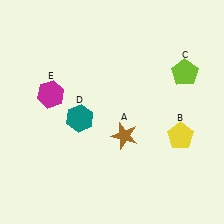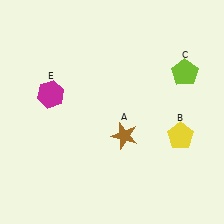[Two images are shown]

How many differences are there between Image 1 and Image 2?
There is 1 difference between the two images.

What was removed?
The teal hexagon (D) was removed in Image 2.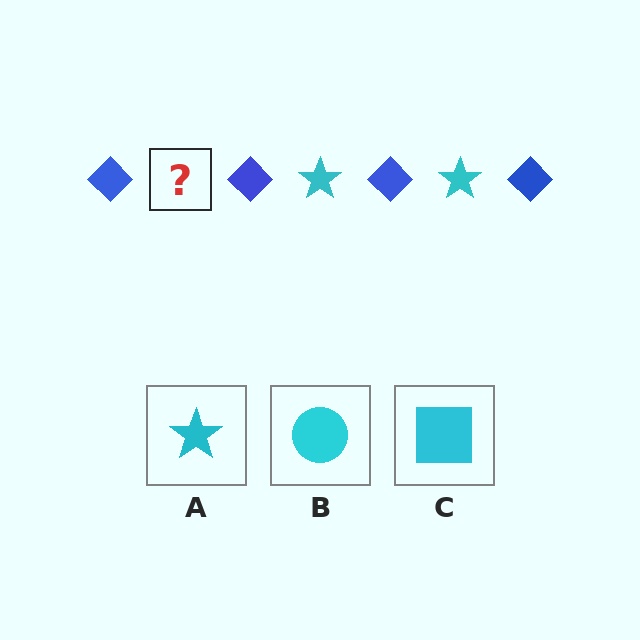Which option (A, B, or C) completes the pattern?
A.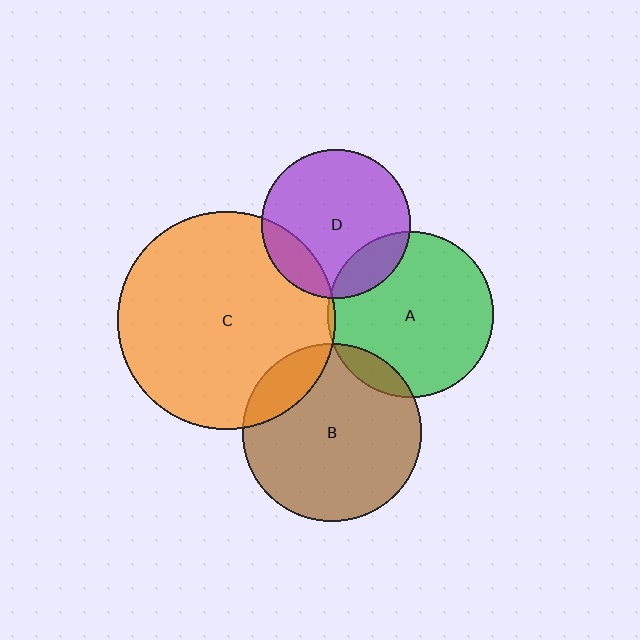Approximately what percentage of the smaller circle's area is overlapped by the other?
Approximately 10%.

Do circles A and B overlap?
Yes.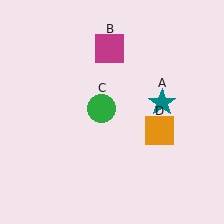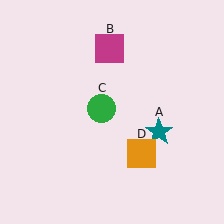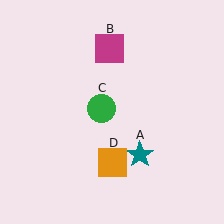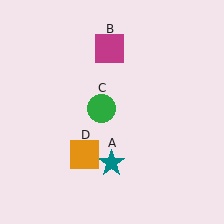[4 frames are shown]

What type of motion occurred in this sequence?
The teal star (object A), orange square (object D) rotated clockwise around the center of the scene.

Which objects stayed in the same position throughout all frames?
Magenta square (object B) and green circle (object C) remained stationary.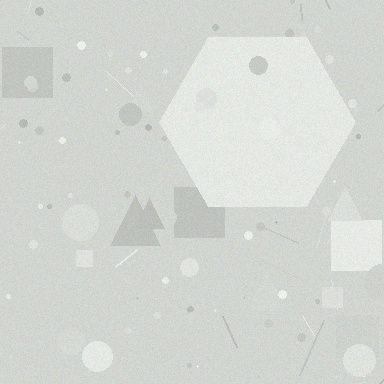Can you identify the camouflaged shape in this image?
The camouflaged shape is a hexagon.